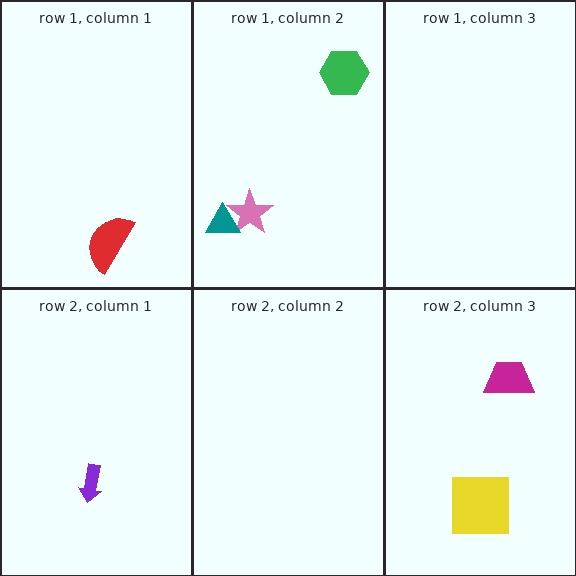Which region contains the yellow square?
The row 2, column 3 region.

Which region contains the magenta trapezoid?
The row 2, column 3 region.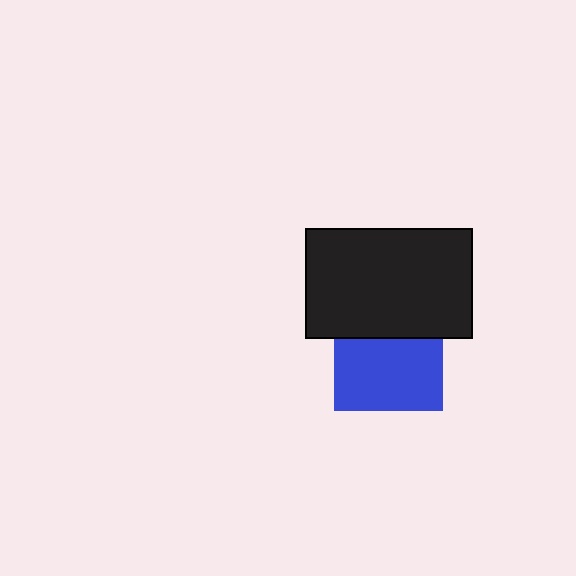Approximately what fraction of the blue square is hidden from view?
Roughly 35% of the blue square is hidden behind the black rectangle.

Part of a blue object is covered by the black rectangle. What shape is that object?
It is a square.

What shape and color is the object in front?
The object in front is a black rectangle.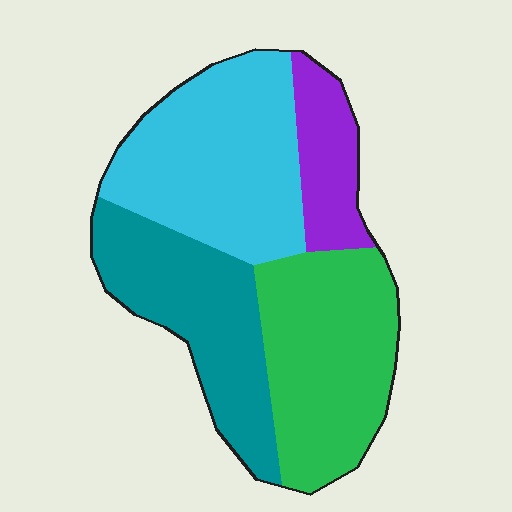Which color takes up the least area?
Purple, at roughly 10%.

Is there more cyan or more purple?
Cyan.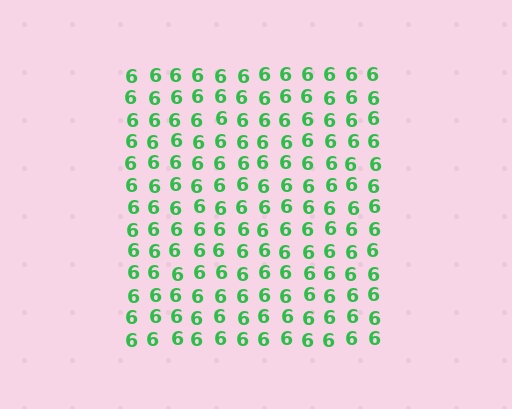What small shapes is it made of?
It is made of small digit 6's.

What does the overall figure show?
The overall figure shows a square.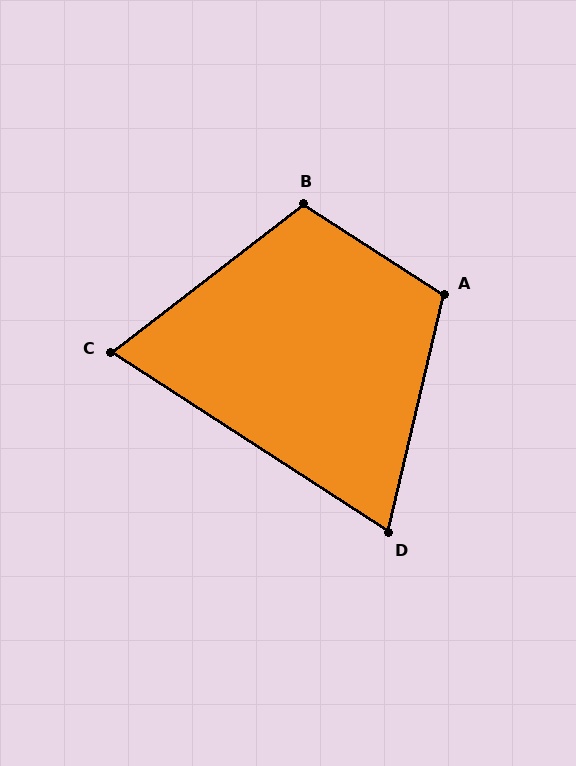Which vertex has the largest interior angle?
B, at approximately 110 degrees.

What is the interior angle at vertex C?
Approximately 71 degrees (acute).